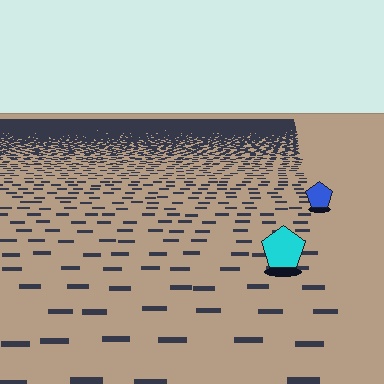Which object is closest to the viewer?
The cyan pentagon is closest. The texture marks near it are larger and more spread out.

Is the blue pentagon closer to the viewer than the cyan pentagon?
No. The cyan pentagon is closer — you can tell from the texture gradient: the ground texture is coarser near it.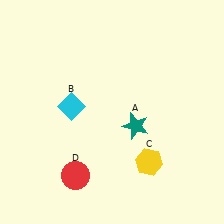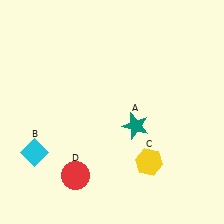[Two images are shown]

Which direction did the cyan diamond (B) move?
The cyan diamond (B) moved down.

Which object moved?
The cyan diamond (B) moved down.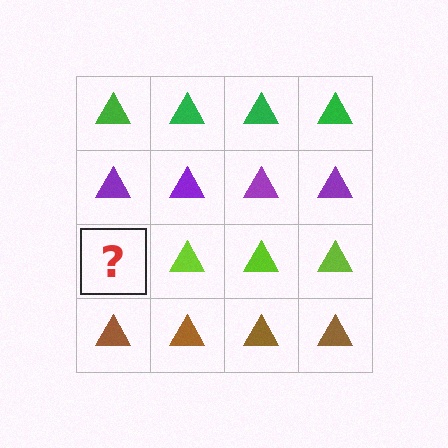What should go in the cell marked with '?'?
The missing cell should contain a lime triangle.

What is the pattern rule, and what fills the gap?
The rule is that each row has a consistent color. The gap should be filled with a lime triangle.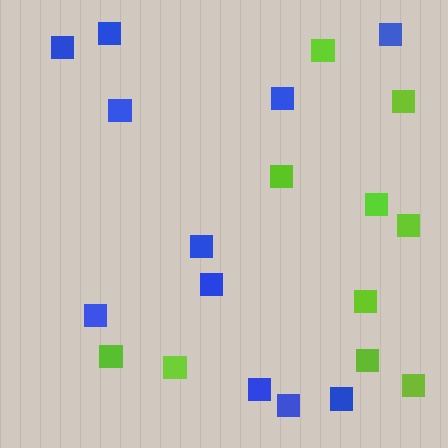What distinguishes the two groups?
There are 2 groups: one group of lime squares (10) and one group of blue squares (11).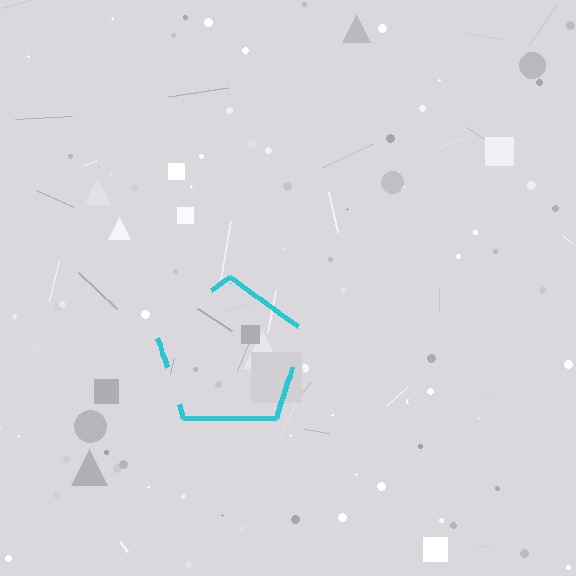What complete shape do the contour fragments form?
The contour fragments form a pentagon.